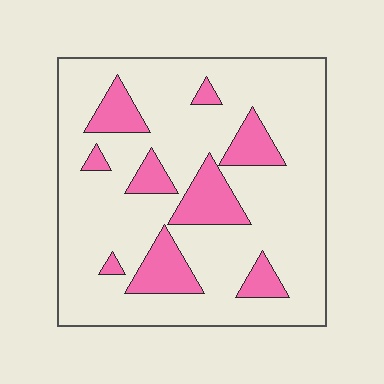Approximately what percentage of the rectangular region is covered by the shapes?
Approximately 20%.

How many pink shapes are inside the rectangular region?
9.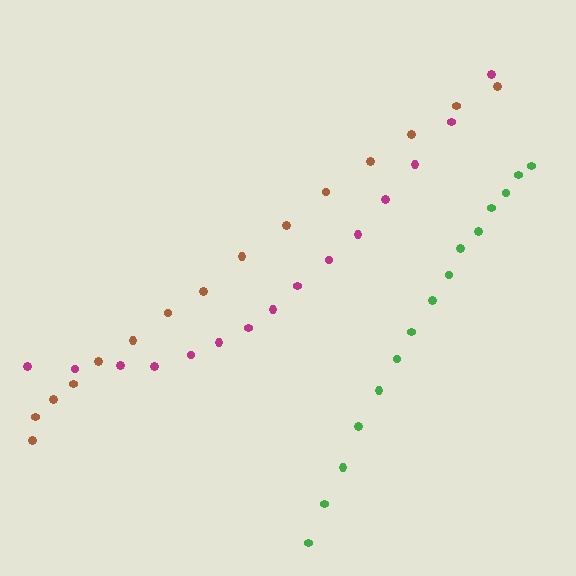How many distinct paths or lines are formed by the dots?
There are 3 distinct paths.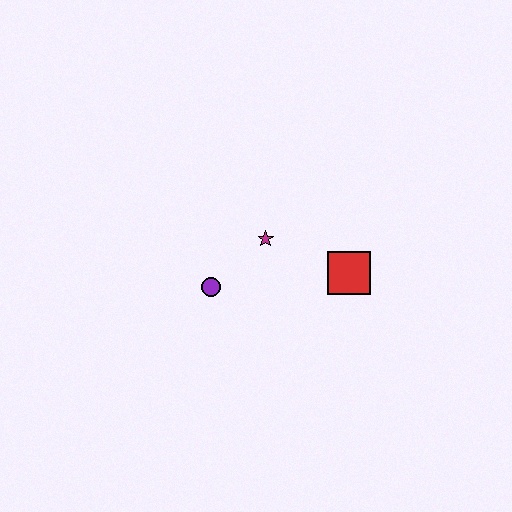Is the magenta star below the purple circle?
No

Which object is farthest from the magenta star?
The red square is farthest from the magenta star.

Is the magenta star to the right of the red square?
No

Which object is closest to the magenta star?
The purple circle is closest to the magenta star.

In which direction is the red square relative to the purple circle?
The red square is to the right of the purple circle.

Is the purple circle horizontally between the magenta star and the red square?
No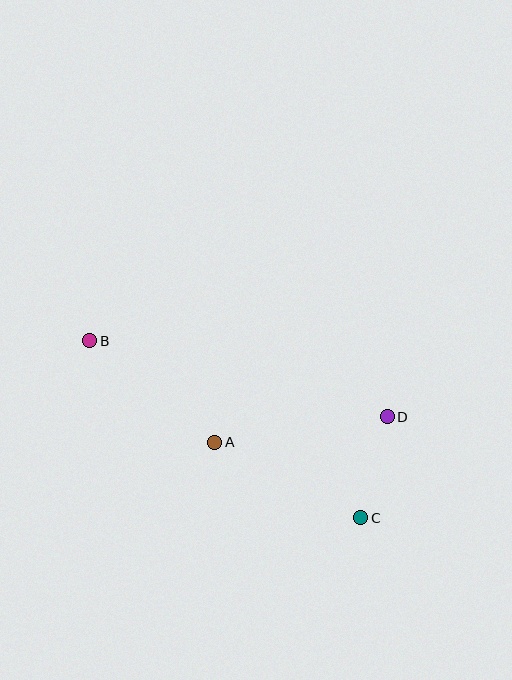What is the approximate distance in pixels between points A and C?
The distance between A and C is approximately 165 pixels.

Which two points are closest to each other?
Points C and D are closest to each other.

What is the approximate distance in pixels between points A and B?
The distance between A and B is approximately 161 pixels.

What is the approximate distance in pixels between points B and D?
The distance between B and D is approximately 307 pixels.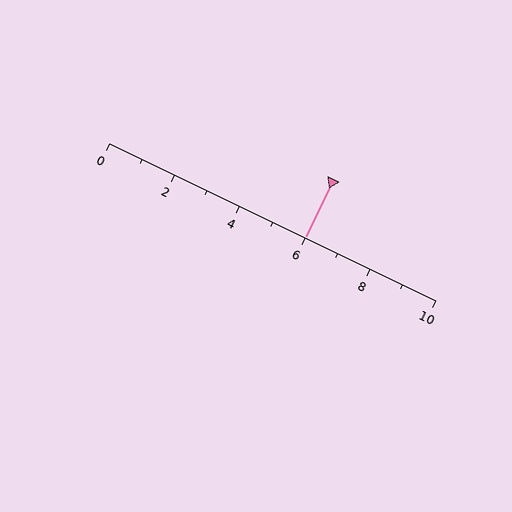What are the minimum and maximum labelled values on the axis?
The axis runs from 0 to 10.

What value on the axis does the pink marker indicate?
The marker indicates approximately 6.